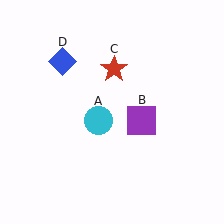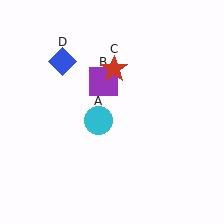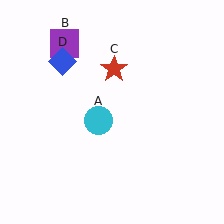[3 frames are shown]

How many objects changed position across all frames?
1 object changed position: purple square (object B).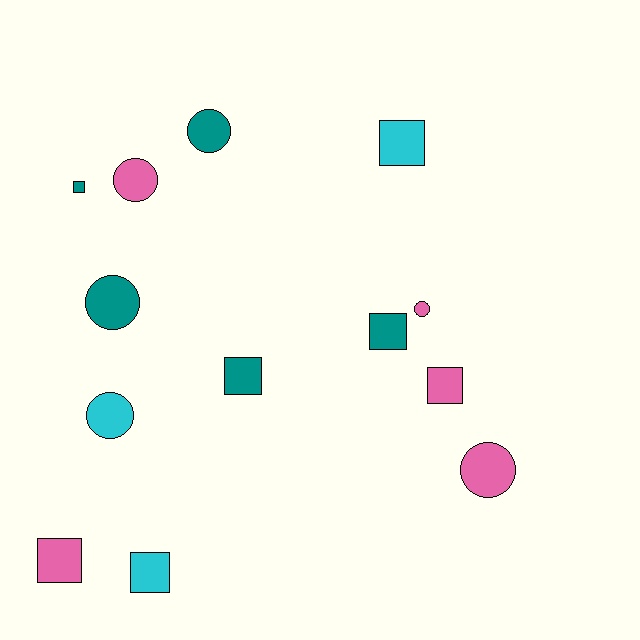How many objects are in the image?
There are 13 objects.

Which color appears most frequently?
Pink, with 5 objects.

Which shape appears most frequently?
Square, with 7 objects.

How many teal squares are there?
There are 3 teal squares.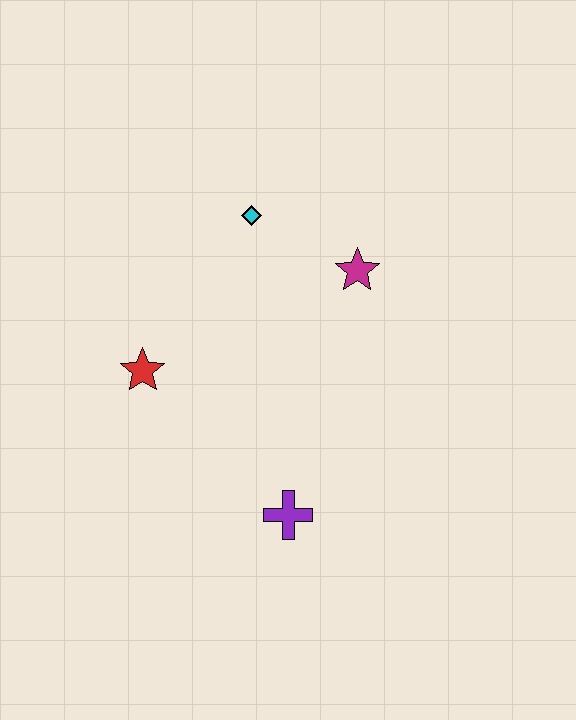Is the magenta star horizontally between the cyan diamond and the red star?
No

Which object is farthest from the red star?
The magenta star is farthest from the red star.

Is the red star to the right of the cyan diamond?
No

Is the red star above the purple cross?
Yes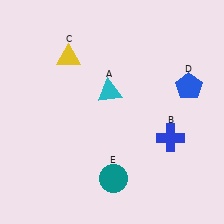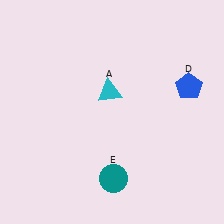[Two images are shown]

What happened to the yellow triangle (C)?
The yellow triangle (C) was removed in Image 2. It was in the top-left area of Image 1.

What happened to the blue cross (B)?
The blue cross (B) was removed in Image 2. It was in the bottom-right area of Image 1.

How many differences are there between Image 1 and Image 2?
There are 2 differences between the two images.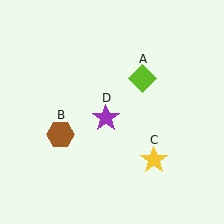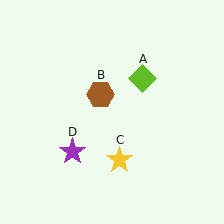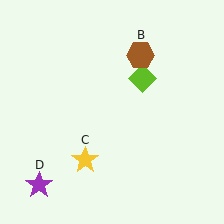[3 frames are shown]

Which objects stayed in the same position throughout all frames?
Lime diamond (object A) remained stationary.